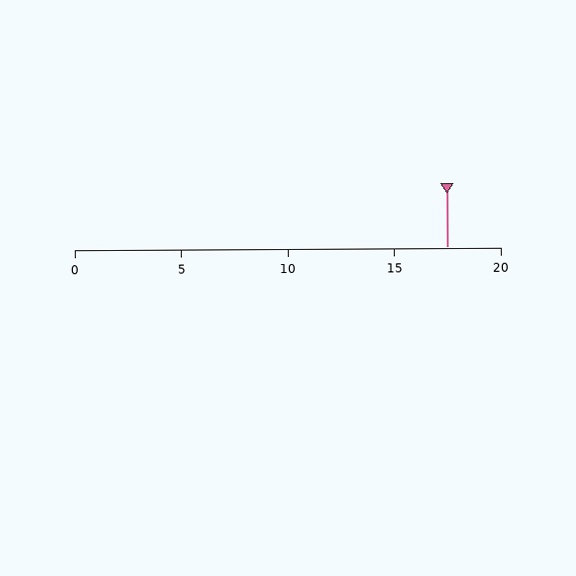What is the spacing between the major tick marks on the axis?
The major ticks are spaced 5 apart.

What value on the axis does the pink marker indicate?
The marker indicates approximately 17.5.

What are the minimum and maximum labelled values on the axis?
The axis runs from 0 to 20.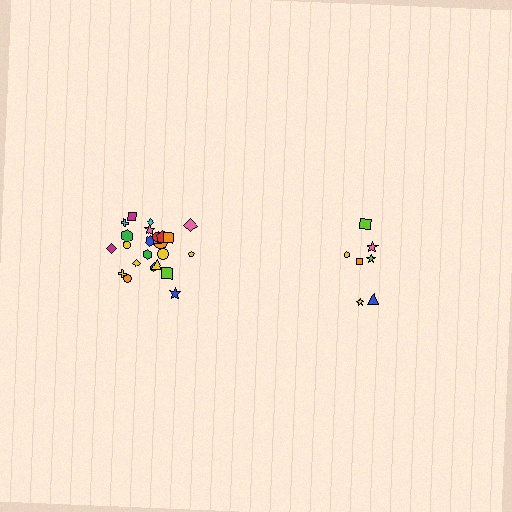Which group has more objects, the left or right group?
The left group.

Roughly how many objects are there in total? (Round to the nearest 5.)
Roughly 30 objects in total.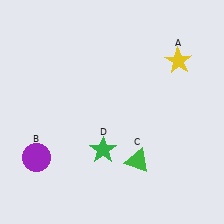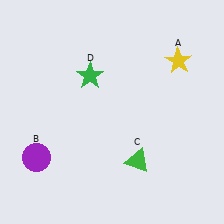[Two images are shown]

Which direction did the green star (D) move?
The green star (D) moved up.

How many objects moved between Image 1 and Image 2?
1 object moved between the two images.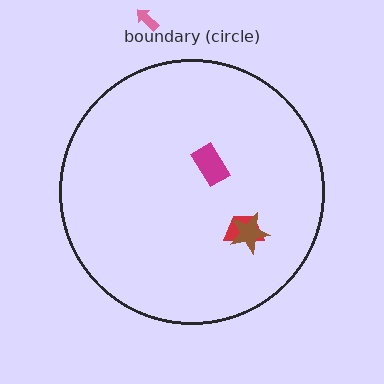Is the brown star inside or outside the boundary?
Inside.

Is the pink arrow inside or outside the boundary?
Outside.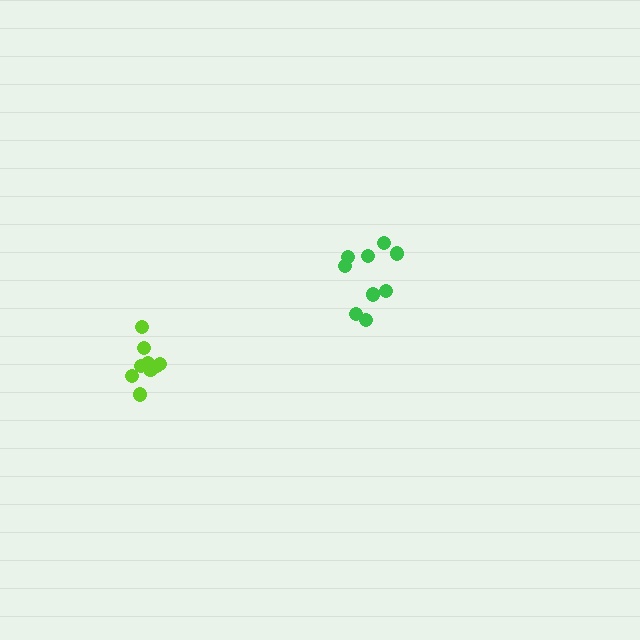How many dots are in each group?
Group 1: 9 dots, Group 2: 9 dots (18 total).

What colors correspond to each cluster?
The clusters are colored: lime, green.